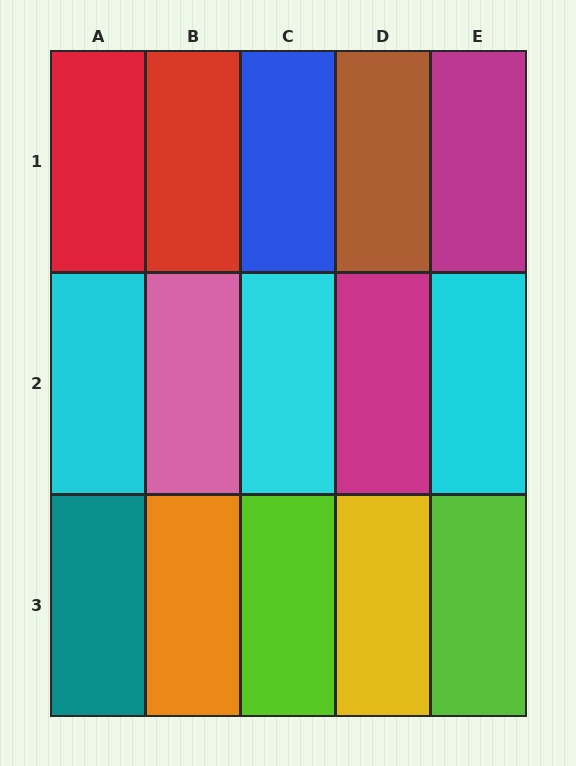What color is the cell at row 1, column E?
Magenta.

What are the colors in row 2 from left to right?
Cyan, pink, cyan, magenta, cyan.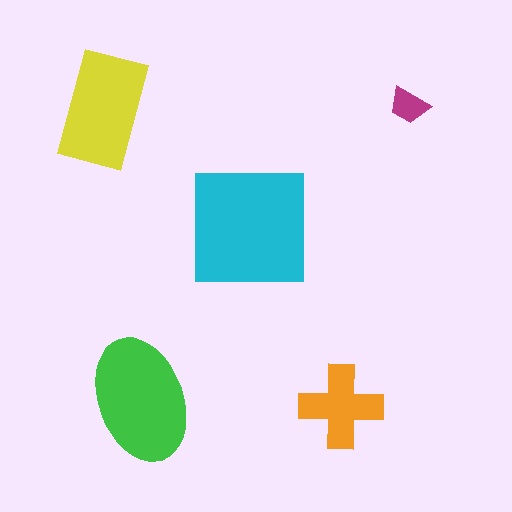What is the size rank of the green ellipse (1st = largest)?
2nd.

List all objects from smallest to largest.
The magenta trapezoid, the orange cross, the yellow rectangle, the green ellipse, the cyan square.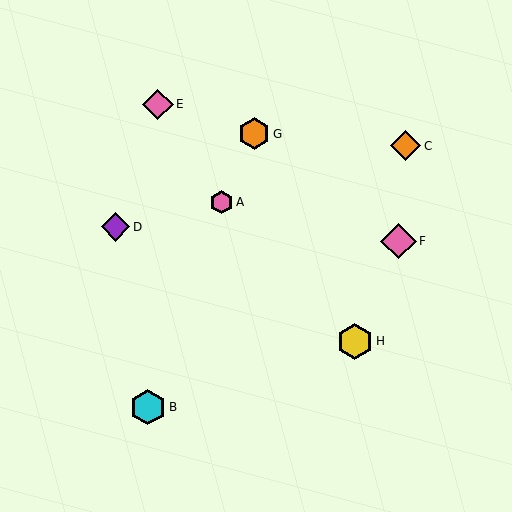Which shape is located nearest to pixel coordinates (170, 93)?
The pink diamond (labeled E) at (158, 104) is nearest to that location.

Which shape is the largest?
The yellow hexagon (labeled H) is the largest.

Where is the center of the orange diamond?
The center of the orange diamond is at (406, 146).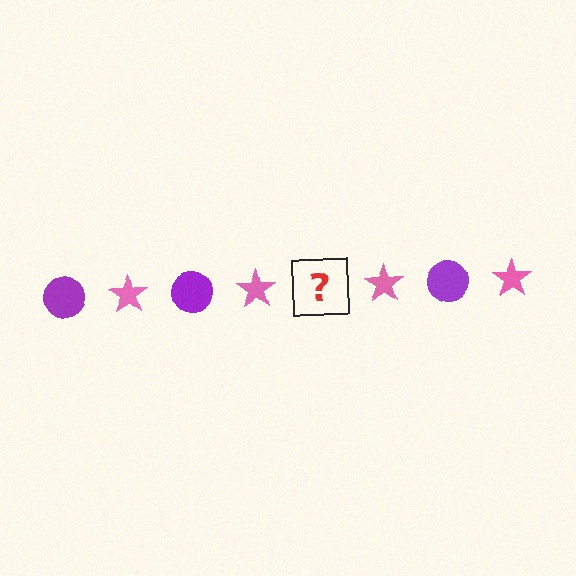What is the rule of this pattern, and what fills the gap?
The rule is that the pattern alternates between purple circle and pink star. The gap should be filled with a purple circle.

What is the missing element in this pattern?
The missing element is a purple circle.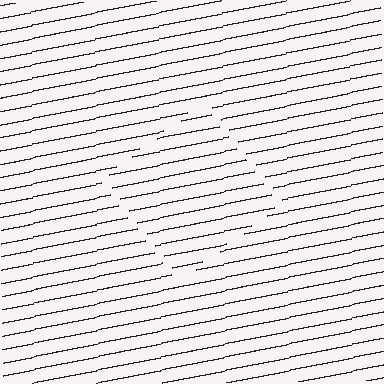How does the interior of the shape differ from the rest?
The interior of the shape contains the same grating, shifted by half a period — the contour is defined by the phase discontinuity where line-ends from the inner and outer gratings abut.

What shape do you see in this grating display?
An illusory square. The interior of the shape contains the same grating, shifted by half a period — the contour is defined by the phase discontinuity where line-ends from the inner and outer gratings abut.